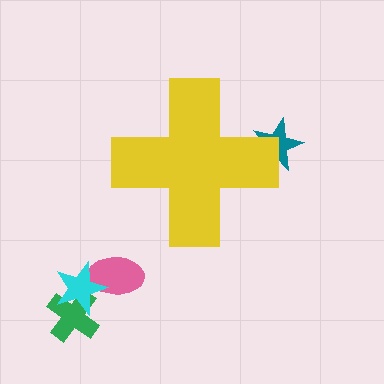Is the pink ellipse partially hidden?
No, the pink ellipse is fully visible.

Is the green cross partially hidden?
No, the green cross is fully visible.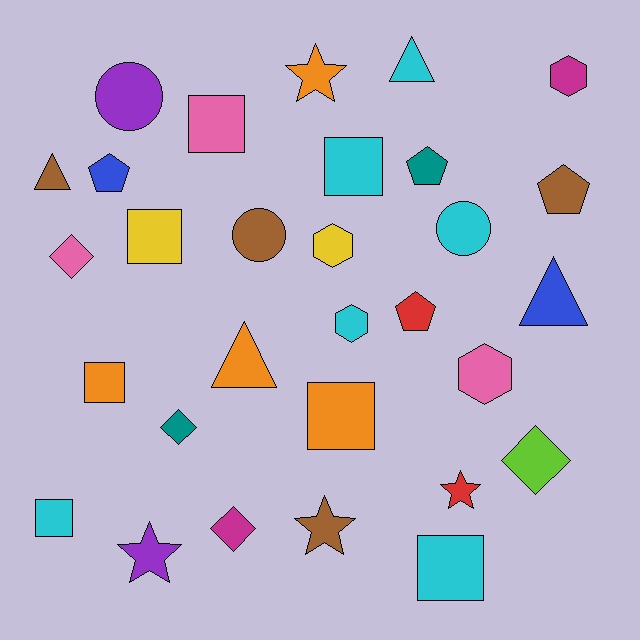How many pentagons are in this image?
There are 4 pentagons.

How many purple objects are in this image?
There are 2 purple objects.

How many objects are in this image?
There are 30 objects.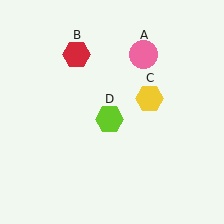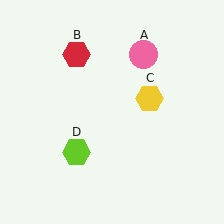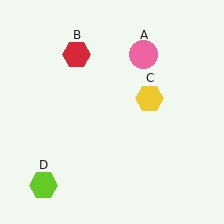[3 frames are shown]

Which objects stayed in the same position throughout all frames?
Pink circle (object A) and red hexagon (object B) and yellow hexagon (object C) remained stationary.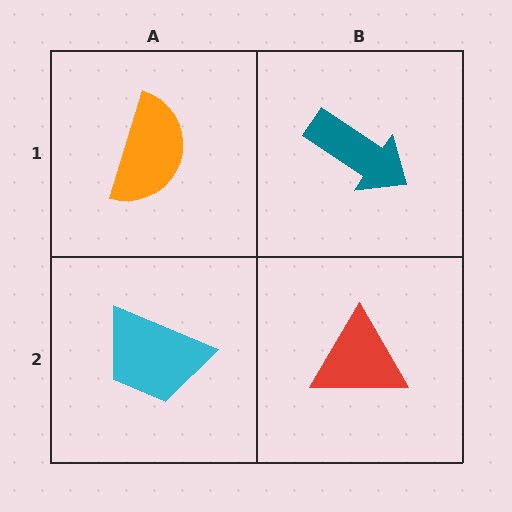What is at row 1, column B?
A teal arrow.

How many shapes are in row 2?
2 shapes.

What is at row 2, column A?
A cyan trapezoid.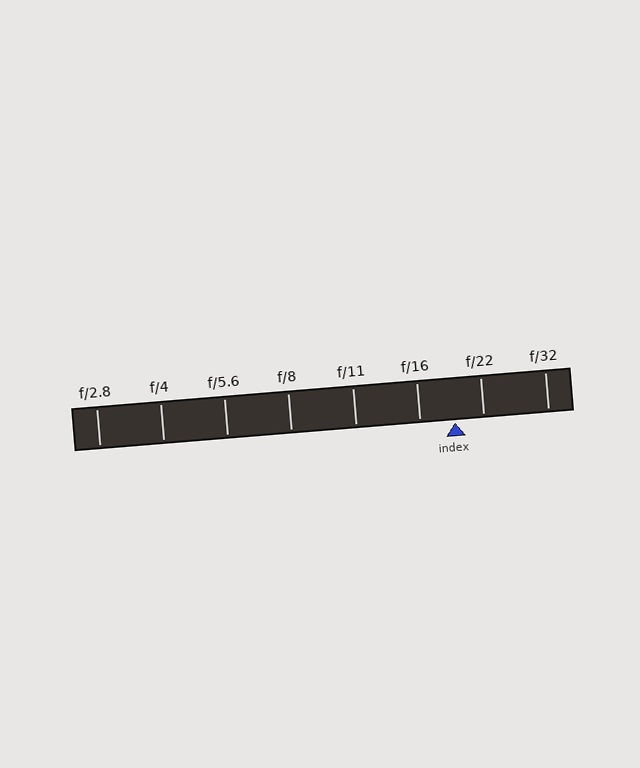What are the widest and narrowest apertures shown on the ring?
The widest aperture shown is f/2.8 and the narrowest is f/32.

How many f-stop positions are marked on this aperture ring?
There are 8 f-stop positions marked.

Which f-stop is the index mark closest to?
The index mark is closest to f/22.